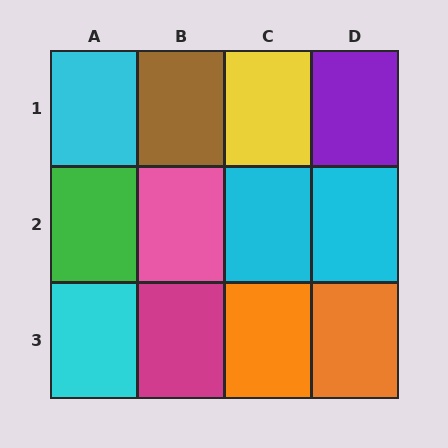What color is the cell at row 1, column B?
Brown.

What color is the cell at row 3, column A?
Cyan.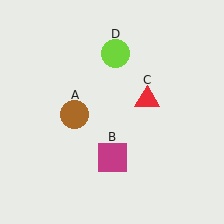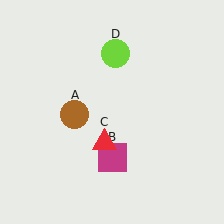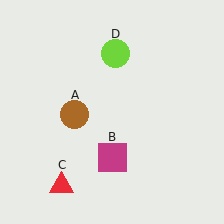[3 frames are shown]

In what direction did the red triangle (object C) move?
The red triangle (object C) moved down and to the left.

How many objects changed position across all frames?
1 object changed position: red triangle (object C).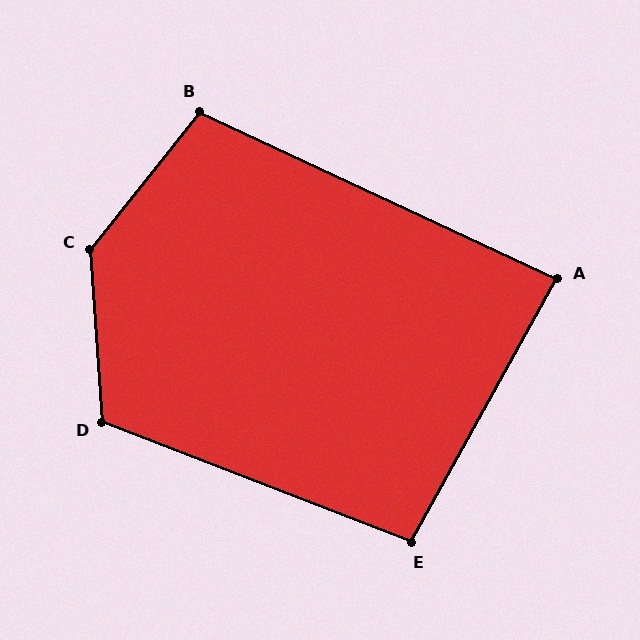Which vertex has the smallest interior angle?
A, at approximately 86 degrees.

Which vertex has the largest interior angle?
C, at approximately 137 degrees.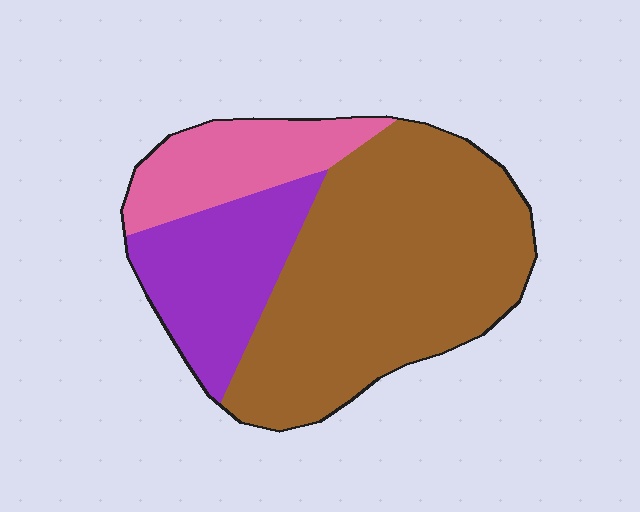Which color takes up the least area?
Pink, at roughly 15%.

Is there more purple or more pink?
Purple.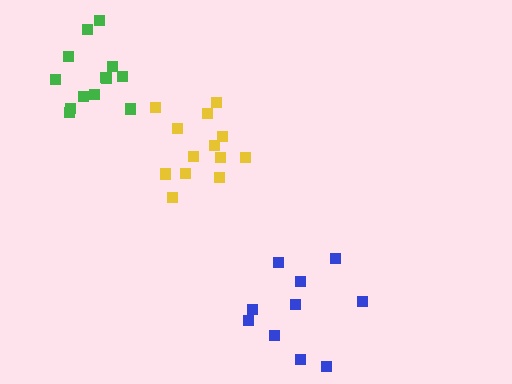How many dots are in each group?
Group 1: 13 dots, Group 2: 10 dots, Group 3: 14 dots (37 total).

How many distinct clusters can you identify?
There are 3 distinct clusters.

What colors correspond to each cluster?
The clusters are colored: yellow, blue, green.